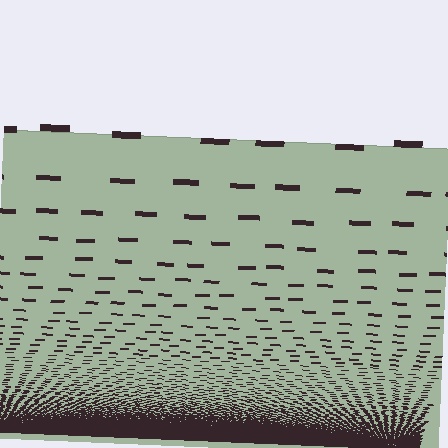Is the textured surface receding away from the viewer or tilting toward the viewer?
The surface appears to tilt toward the viewer. Texture elements get larger and sparser toward the top.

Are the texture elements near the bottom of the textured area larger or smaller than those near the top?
Smaller. The gradient is inverted — elements near the bottom are smaller and denser.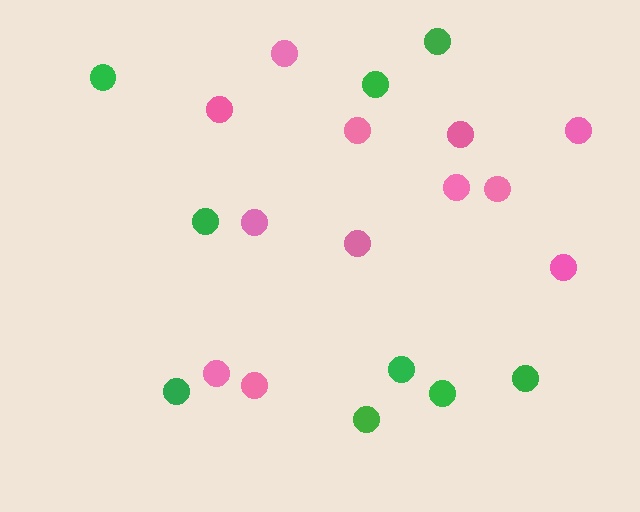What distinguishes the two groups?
There are 2 groups: one group of green circles (9) and one group of pink circles (12).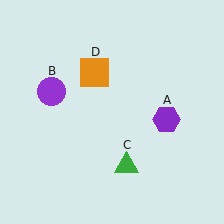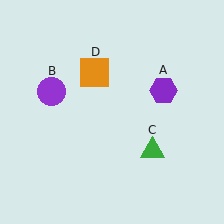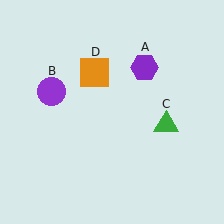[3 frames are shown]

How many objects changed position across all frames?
2 objects changed position: purple hexagon (object A), green triangle (object C).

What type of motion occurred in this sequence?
The purple hexagon (object A), green triangle (object C) rotated counterclockwise around the center of the scene.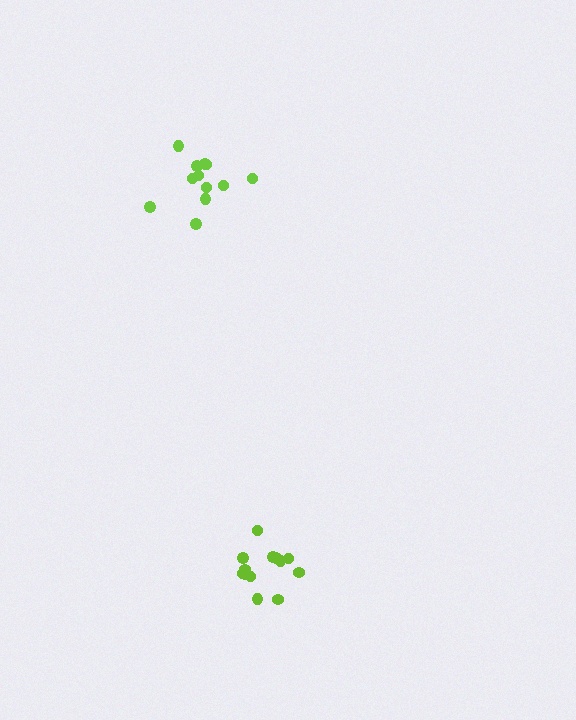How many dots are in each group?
Group 1: 13 dots, Group 2: 12 dots (25 total).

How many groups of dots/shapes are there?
There are 2 groups.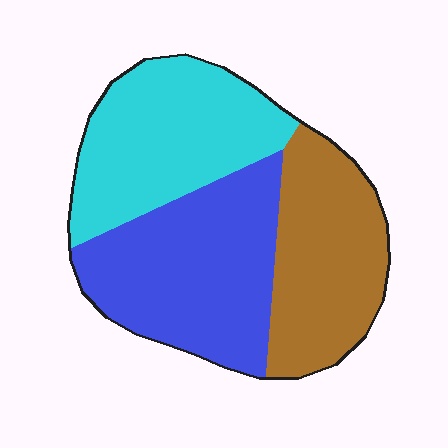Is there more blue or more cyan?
Blue.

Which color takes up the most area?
Blue, at roughly 35%.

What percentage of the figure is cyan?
Cyan covers 33% of the figure.